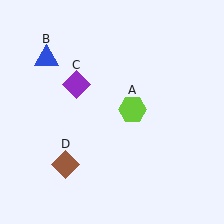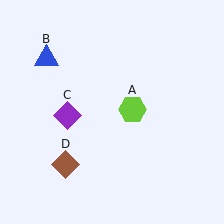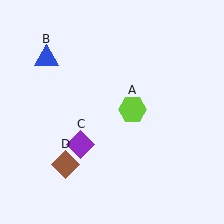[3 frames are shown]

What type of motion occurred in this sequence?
The purple diamond (object C) rotated counterclockwise around the center of the scene.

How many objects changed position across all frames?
1 object changed position: purple diamond (object C).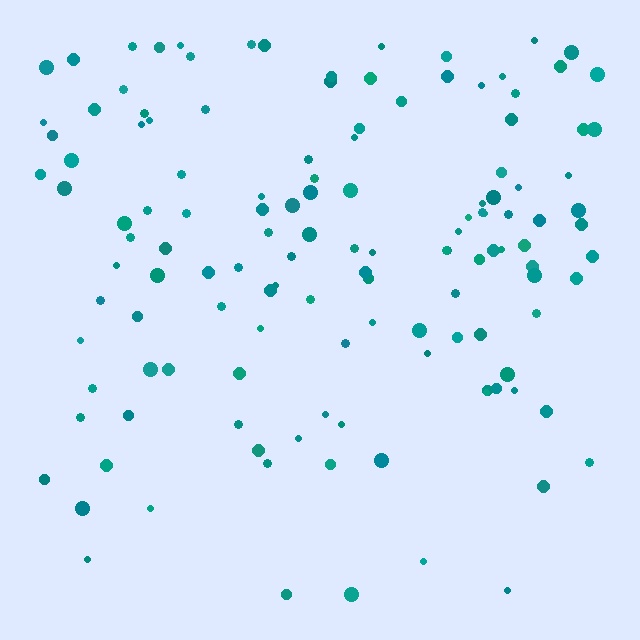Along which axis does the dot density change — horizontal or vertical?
Vertical.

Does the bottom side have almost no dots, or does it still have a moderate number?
Still a moderate number, just noticeably fewer than the top.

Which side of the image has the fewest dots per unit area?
The bottom.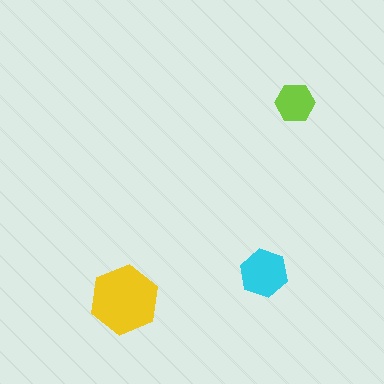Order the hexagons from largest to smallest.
the yellow one, the cyan one, the lime one.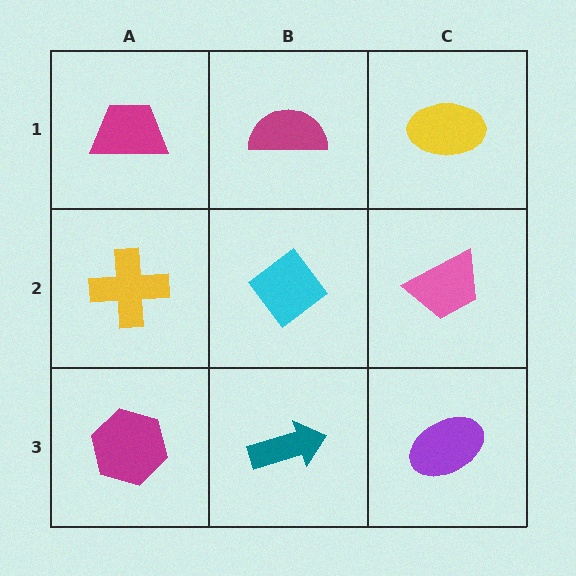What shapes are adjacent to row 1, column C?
A pink trapezoid (row 2, column C), a magenta semicircle (row 1, column B).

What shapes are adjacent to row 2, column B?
A magenta semicircle (row 1, column B), a teal arrow (row 3, column B), a yellow cross (row 2, column A), a pink trapezoid (row 2, column C).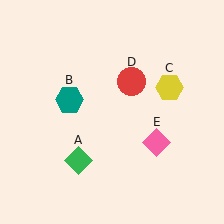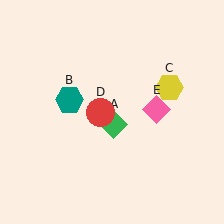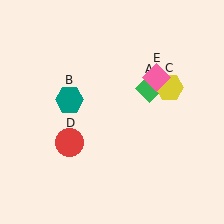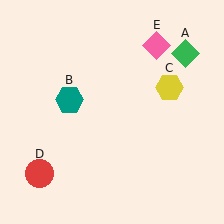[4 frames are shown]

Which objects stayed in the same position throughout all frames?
Teal hexagon (object B) and yellow hexagon (object C) remained stationary.